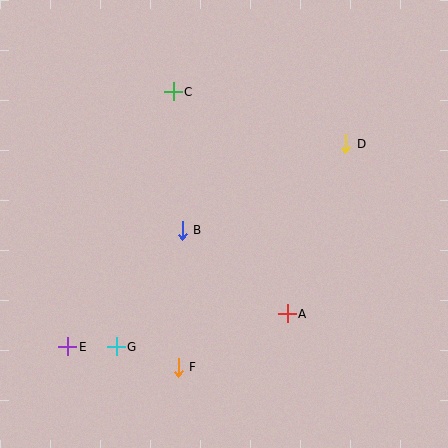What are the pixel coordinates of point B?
Point B is at (182, 230).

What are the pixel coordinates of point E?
Point E is at (68, 347).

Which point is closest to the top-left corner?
Point C is closest to the top-left corner.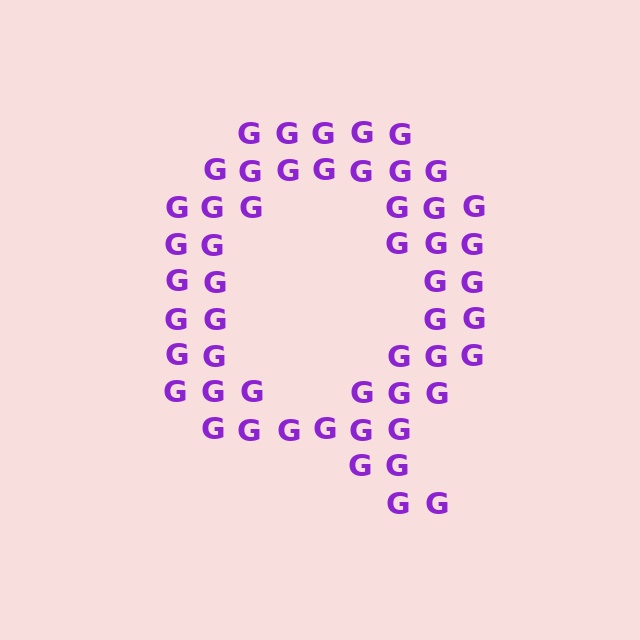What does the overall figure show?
The overall figure shows the letter Q.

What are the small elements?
The small elements are letter G's.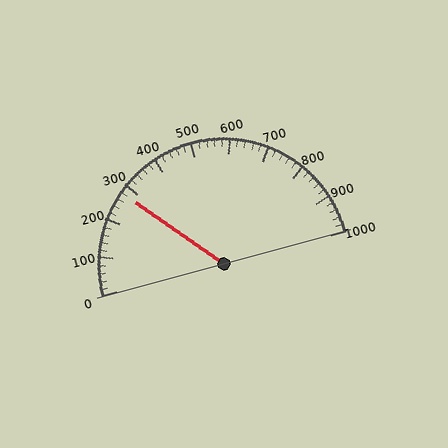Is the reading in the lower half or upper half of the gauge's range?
The reading is in the lower half of the range (0 to 1000).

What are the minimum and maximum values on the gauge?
The gauge ranges from 0 to 1000.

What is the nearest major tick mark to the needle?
The nearest major tick mark is 300.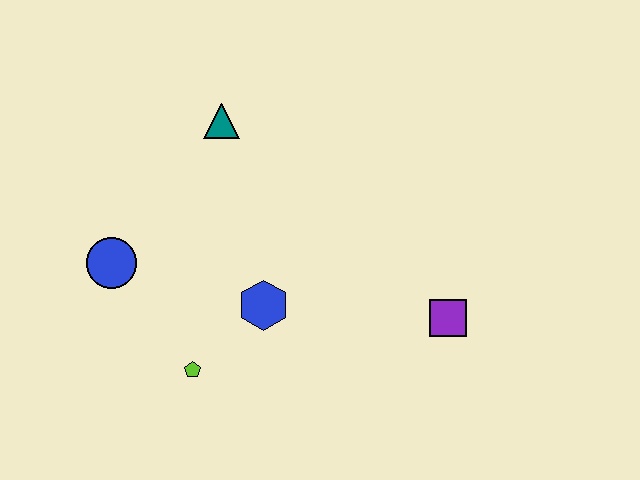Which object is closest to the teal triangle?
The blue circle is closest to the teal triangle.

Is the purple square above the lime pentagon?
Yes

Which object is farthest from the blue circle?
The purple square is farthest from the blue circle.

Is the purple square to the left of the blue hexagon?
No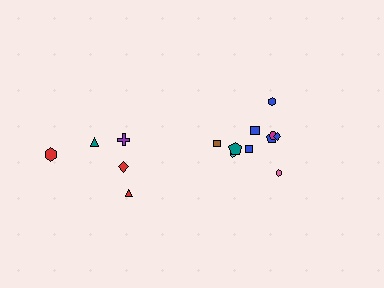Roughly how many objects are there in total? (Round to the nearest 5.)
Roughly 15 objects in total.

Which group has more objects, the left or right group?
The right group.